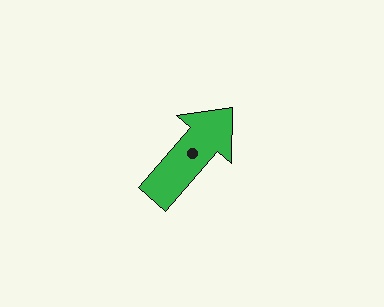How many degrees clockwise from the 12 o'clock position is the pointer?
Approximately 41 degrees.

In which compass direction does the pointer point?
Northeast.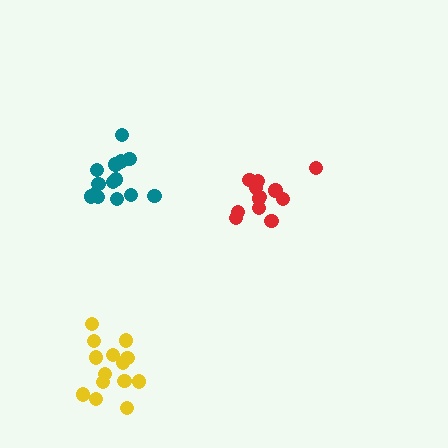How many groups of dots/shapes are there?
There are 3 groups.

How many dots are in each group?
Group 1: 12 dots, Group 2: 14 dots, Group 3: 15 dots (41 total).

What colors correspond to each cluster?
The clusters are colored: red, yellow, teal.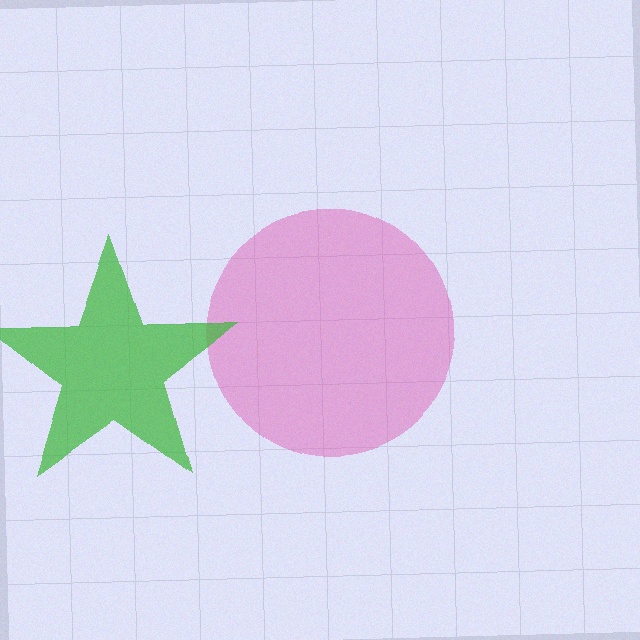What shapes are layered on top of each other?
The layered shapes are: a pink circle, a green star.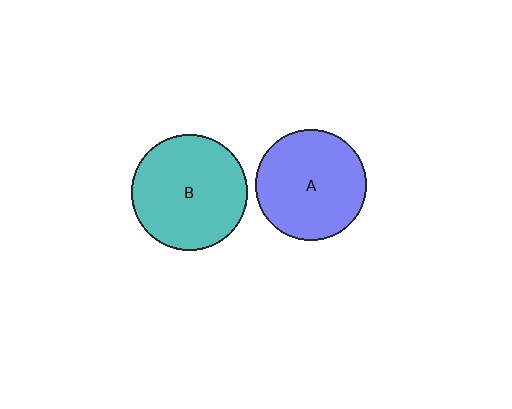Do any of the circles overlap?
No, none of the circles overlap.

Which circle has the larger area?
Circle B (teal).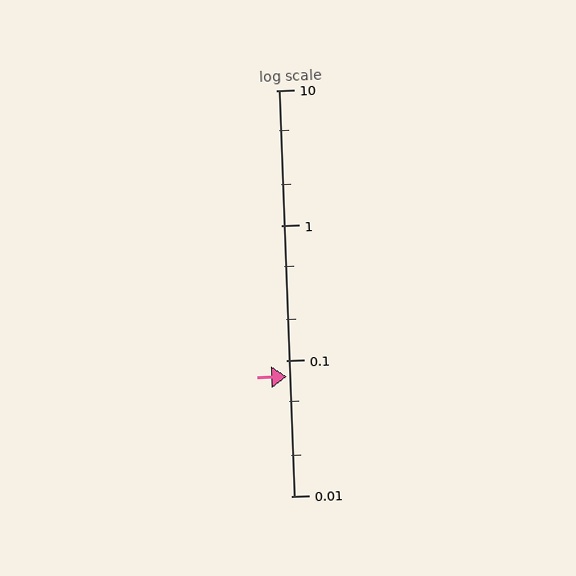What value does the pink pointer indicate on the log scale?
The pointer indicates approximately 0.077.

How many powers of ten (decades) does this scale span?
The scale spans 3 decades, from 0.01 to 10.